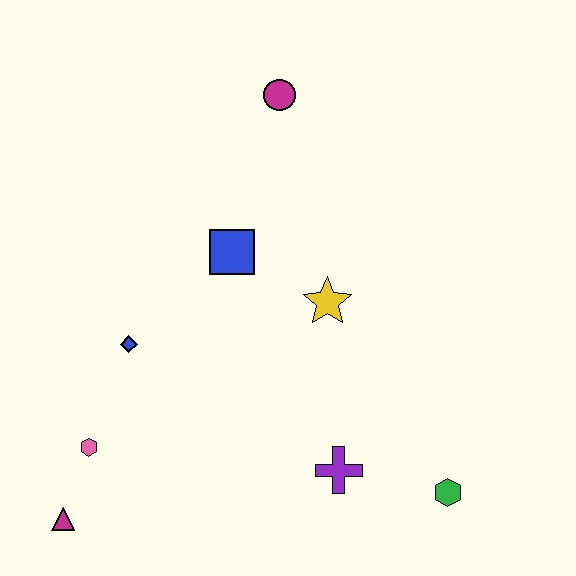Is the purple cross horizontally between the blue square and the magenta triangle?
No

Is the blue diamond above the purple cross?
Yes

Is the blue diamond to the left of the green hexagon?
Yes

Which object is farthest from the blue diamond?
The green hexagon is farthest from the blue diamond.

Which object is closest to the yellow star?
The blue square is closest to the yellow star.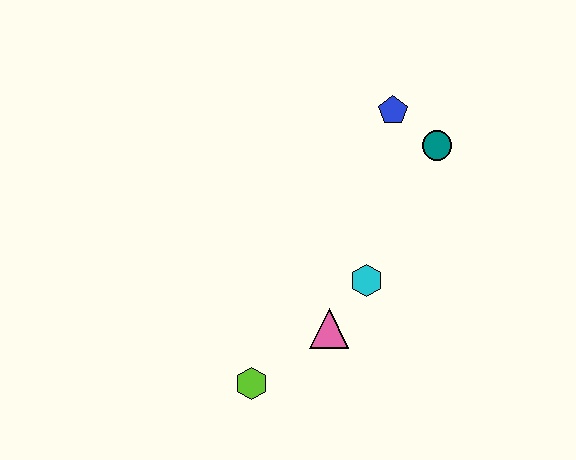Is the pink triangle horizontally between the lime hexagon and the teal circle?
Yes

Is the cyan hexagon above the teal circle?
No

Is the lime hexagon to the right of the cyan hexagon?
No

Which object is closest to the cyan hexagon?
The pink triangle is closest to the cyan hexagon.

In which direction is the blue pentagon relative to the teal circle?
The blue pentagon is to the left of the teal circle.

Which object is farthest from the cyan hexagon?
The blue pentagon is farthest from the cyan hexagon.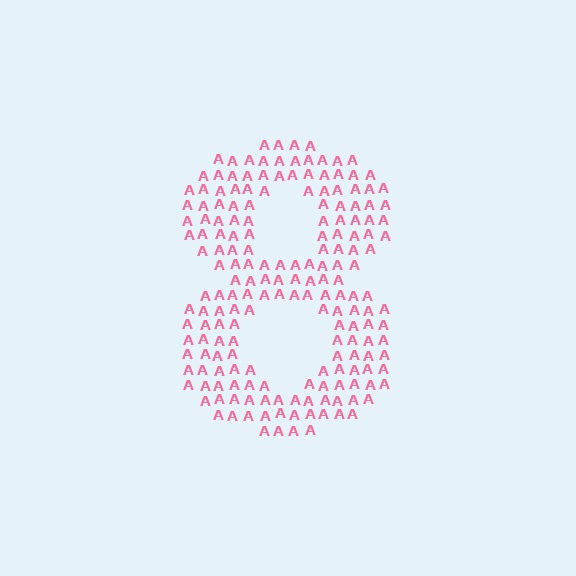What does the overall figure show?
The overall figure shows the digit 8.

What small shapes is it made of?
It is made of small letter A's.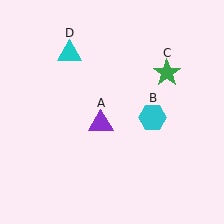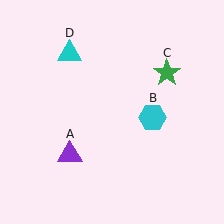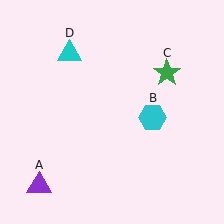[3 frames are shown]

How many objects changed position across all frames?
1 object changed position: purple triangle (object A).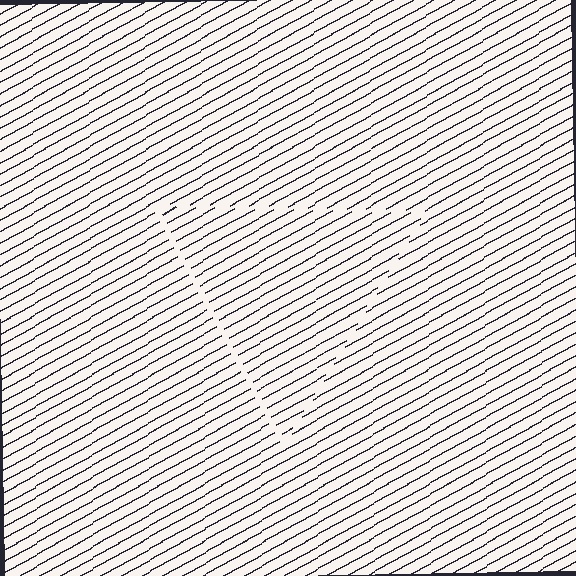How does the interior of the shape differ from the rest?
The interior of the shape contains the same grating, shifted by half a period — the contour is defined by the phase discontinuity where line-ends from the inner and outer gratings abut.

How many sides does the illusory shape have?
3 sides — the line-ends trace a triangle.